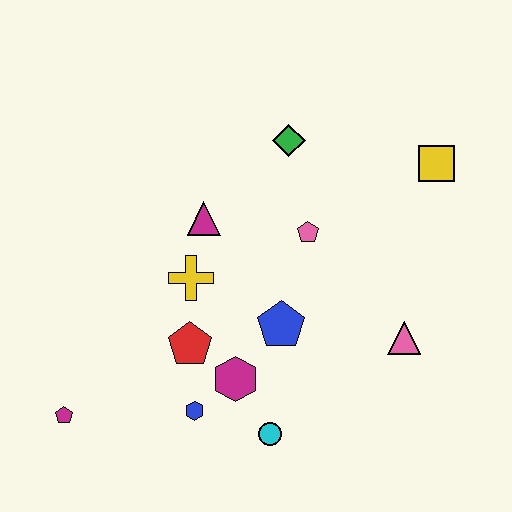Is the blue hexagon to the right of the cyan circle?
No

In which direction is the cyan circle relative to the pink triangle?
The cyan circle is to the left of the pink triangle.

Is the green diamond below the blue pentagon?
No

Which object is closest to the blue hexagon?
The magenta hexagon is closest to the blue hexagon.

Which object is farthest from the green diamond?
The magenta pentagon is farthest from the green diamond.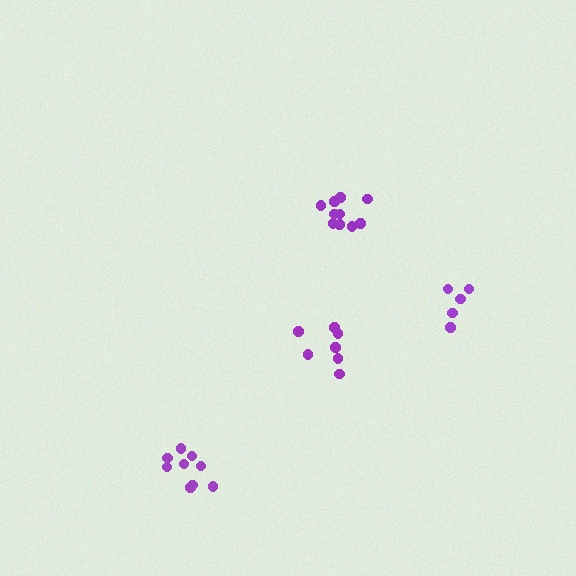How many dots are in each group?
Group 1: 10 dots, Group 2: 7 dots, Group 3: 9 dots, Group 4: 5 dots (31 total).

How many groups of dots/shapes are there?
There are 4 groups.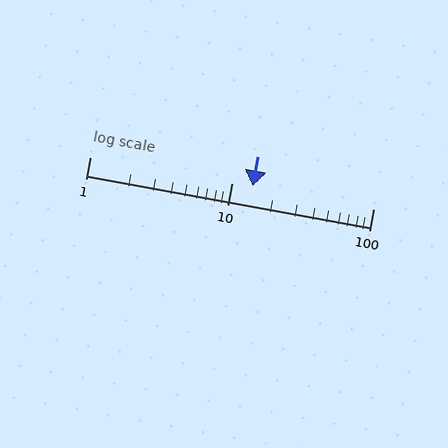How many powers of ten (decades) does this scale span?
The scale spans 2 decades, from 1 to 100.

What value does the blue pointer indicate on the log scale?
The pointer indicates approximately 14.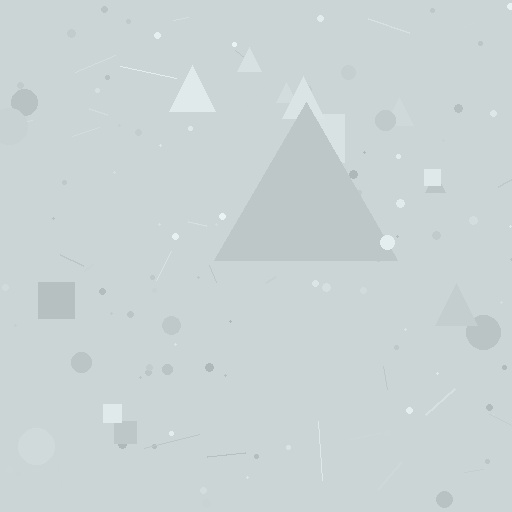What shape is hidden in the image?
A triangle is hidden in the image.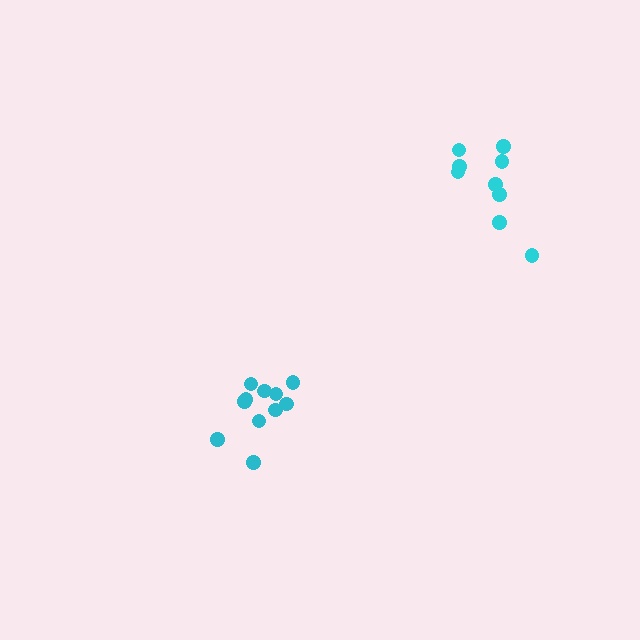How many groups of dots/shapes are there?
There are 2 groups.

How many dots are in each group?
Group 1: 11 dots, Group 2: 9 dots (20 total).